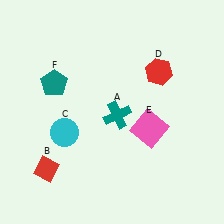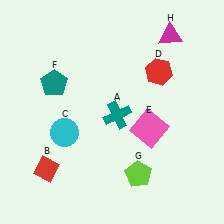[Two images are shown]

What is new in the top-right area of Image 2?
A magenta triangle (H) was added in the top-right area of Image 2.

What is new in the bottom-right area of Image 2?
A lime pentagon (G) was added in the bottom-right area of Image 2.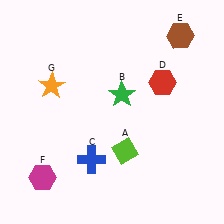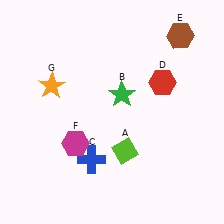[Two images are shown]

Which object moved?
The magenta hexagon (F) moved up.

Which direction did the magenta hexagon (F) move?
The magenta hexagon (F) moved up.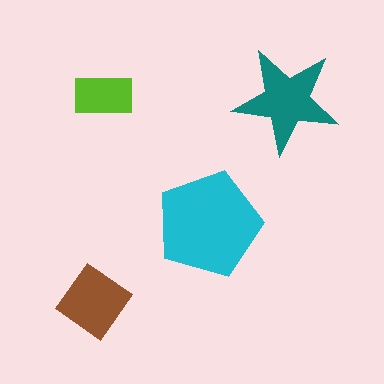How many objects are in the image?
There are 4 objects in the image.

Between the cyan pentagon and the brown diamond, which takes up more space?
The cyan pentagon.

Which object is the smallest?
The lime rectangle.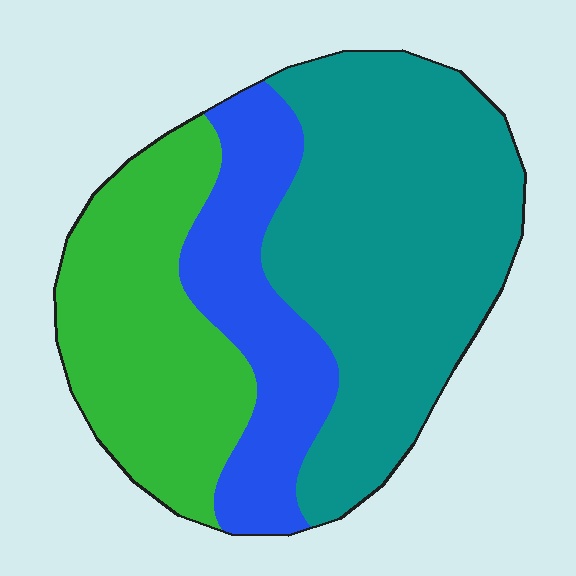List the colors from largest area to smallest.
From largest to smallest: teal, green, blue.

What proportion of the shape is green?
Green covers roughly 30% of the shape.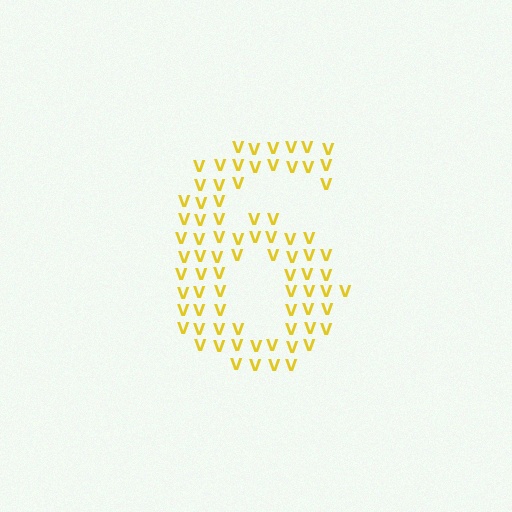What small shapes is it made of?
It is made of small letter V's.